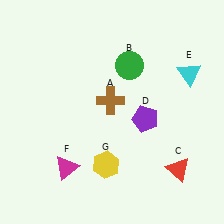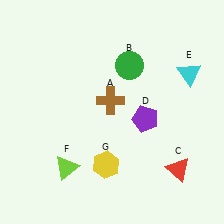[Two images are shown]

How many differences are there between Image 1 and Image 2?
There is 1 difference between the two images.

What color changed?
The triangle (F) changed from magenta in Image 1 to lime in Image 2.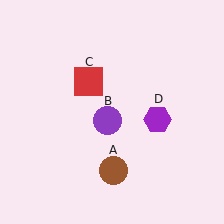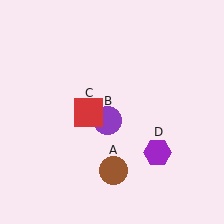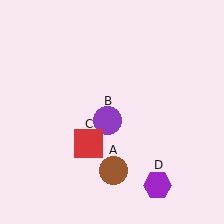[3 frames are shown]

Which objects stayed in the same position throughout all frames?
Brown circle (object A) and purple circle (object B) remained stationary.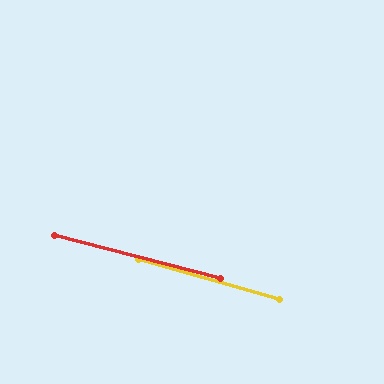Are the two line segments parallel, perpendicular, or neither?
Parallel — their directions differ by only 1.2°.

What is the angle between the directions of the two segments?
Approximately 1 degree.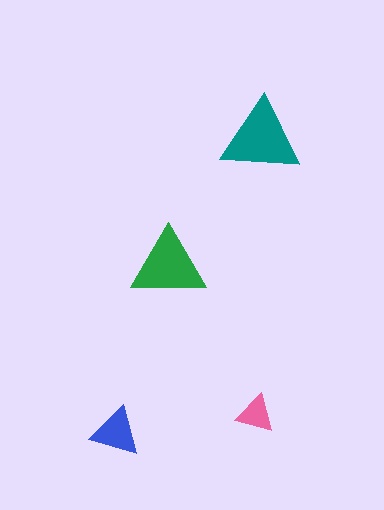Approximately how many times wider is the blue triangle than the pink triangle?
About 1.5 times wider.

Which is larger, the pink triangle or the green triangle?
The green one.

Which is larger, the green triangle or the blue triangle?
The green one.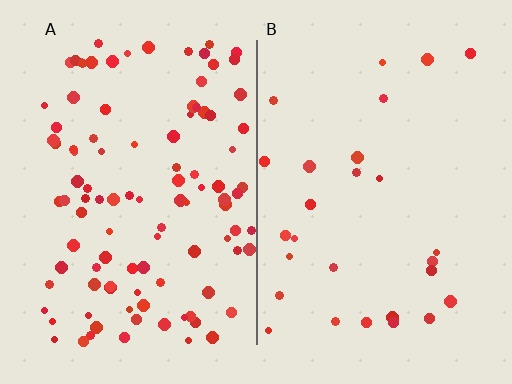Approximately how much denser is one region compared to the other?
Approximately 3.5× — region A over region B.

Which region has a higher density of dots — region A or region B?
A (the left).